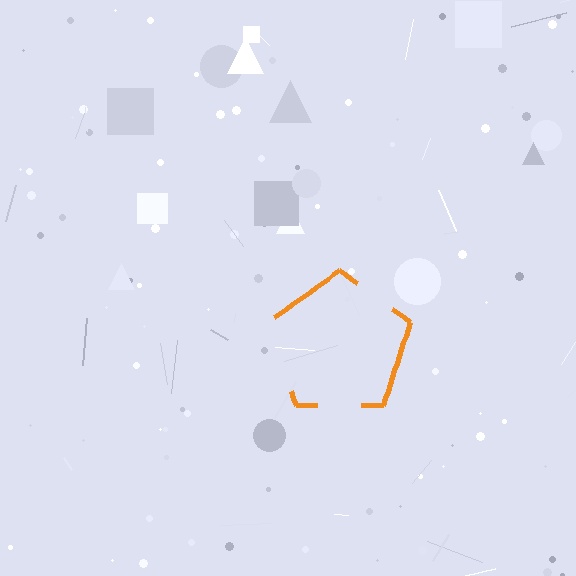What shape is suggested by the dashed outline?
The dashed outline suggests a pentagon.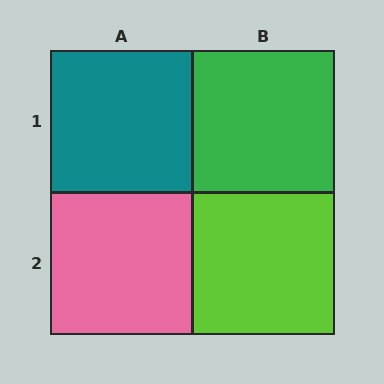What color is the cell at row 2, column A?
Pink.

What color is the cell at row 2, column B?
Lime.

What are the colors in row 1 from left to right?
Teal, green.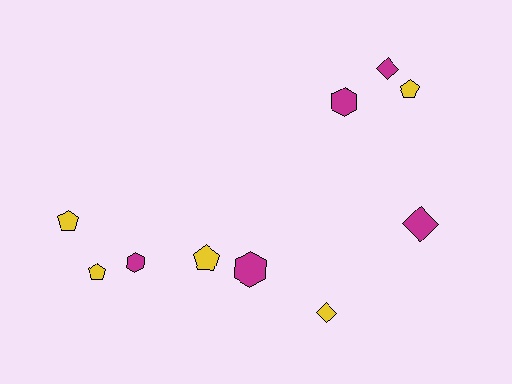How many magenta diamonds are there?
There are 2 magenta diamonds.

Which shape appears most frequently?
Pentagon, with 4 objects.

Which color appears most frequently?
Yellow, with 5 objects.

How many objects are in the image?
There are 10 objects.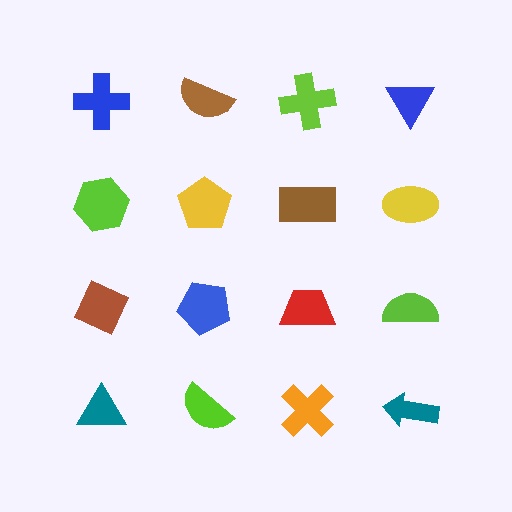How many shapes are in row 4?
4 shapes.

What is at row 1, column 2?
A brown semicircle.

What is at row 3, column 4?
A lime semicircle.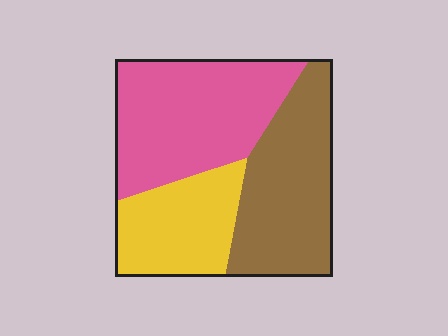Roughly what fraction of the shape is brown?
Brown covers around 35% of the shape.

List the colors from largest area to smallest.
From largest to smallest: pink, brown, yellow.